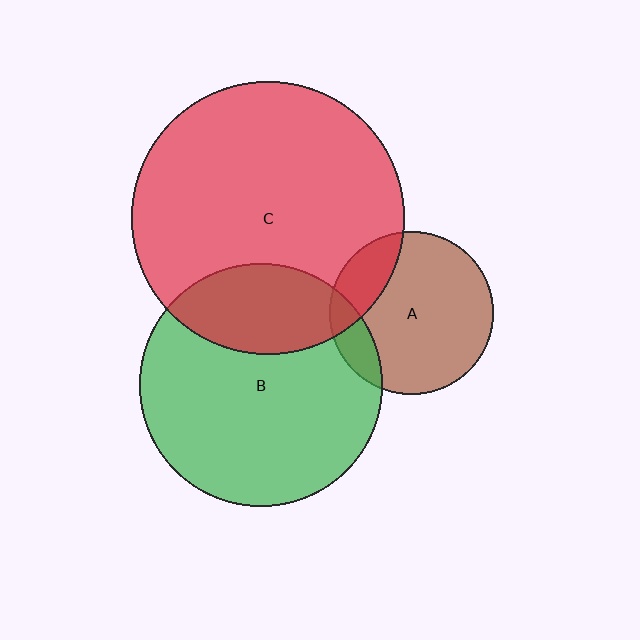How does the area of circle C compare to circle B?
Approximately 1.3 times.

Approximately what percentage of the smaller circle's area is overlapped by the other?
Approximately 25%.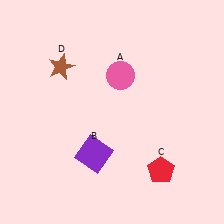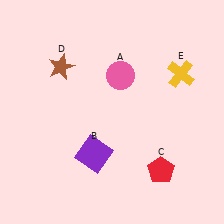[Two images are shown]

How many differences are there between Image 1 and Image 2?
There is 1 difference between the two images.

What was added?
A yellow cross (E) was added in Image 2.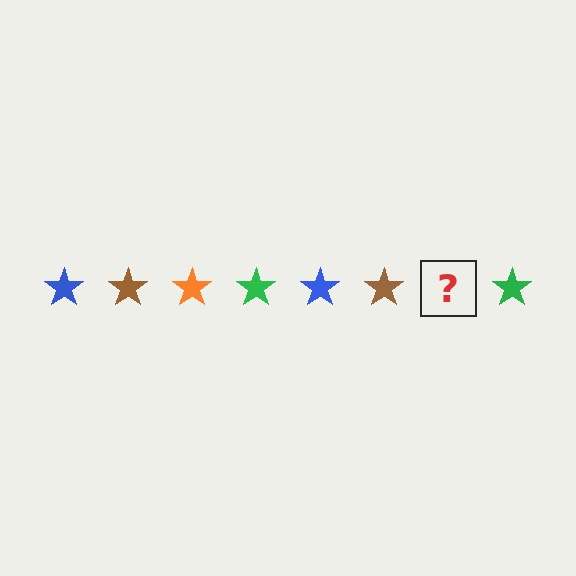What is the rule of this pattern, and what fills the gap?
The rule is that the pattern cycles through blue, brown, orange, green stars. The gap should be filled with an orange star.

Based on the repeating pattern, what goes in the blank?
The blank should be an orange star.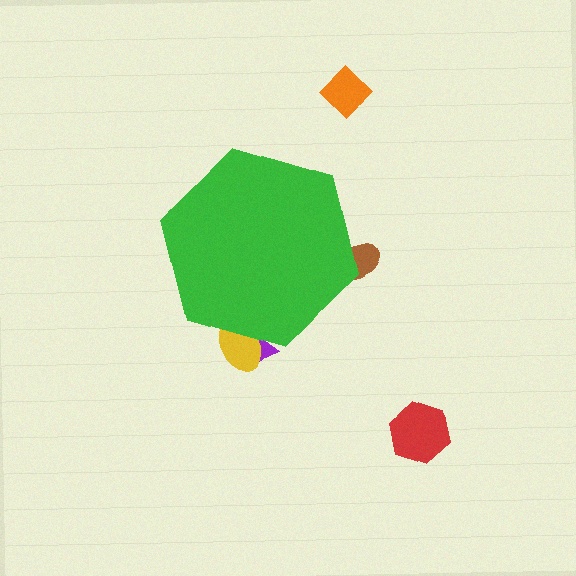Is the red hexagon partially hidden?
No, the red hexagon is fully visible.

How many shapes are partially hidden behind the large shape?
3 shapes are partially hidden.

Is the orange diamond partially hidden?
No, the orange diamond is fully visible.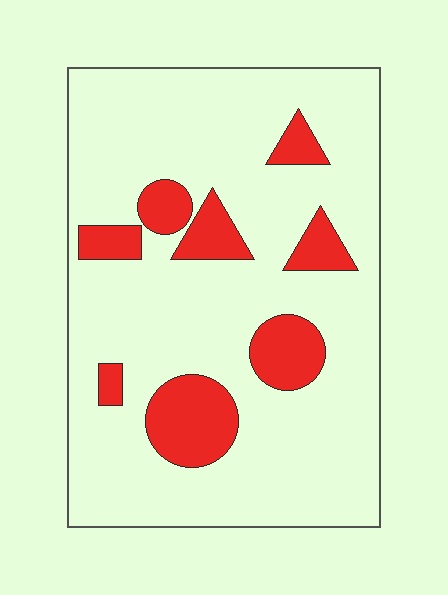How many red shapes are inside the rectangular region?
8.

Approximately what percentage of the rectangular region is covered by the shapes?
Approximately 15%.